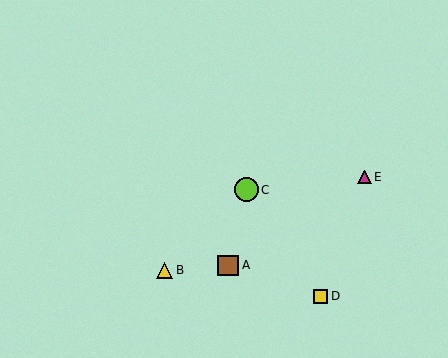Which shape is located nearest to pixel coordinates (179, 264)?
The yellow triangle (labeled B) at (165, 270) is nearest to that location.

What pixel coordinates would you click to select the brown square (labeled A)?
Click at (228, 265) to select the brown square A.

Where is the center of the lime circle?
The center of the lime circle is at (246, 190).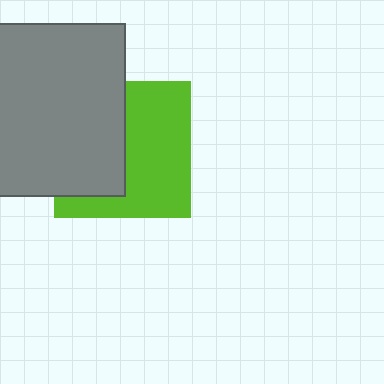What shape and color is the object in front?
The object in front is a gray square.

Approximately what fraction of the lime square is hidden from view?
Roughly 45% of the lime square is hidden behind the gray square.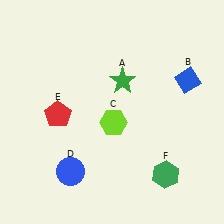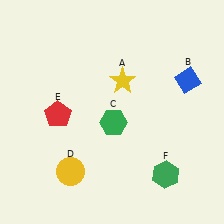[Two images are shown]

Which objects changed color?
A changed from green to yellow. C changed from lime to green. D changed from blue to yellow.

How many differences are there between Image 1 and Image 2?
There are 3 differences between the two images.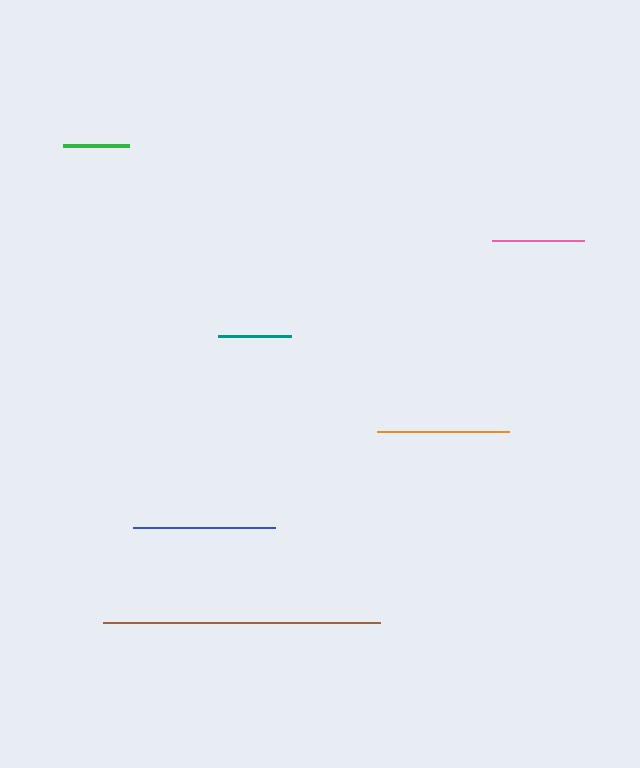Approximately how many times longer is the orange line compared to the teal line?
The orange line is approximately 1.8 times the length of the teal line.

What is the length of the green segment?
The green segment is approximately 66 pixels long.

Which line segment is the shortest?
The green line is the shortest at approximately 66 pixels.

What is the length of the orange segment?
The orange segment is approximately 132 pixels long.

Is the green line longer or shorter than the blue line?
The blue line is longer than the green line.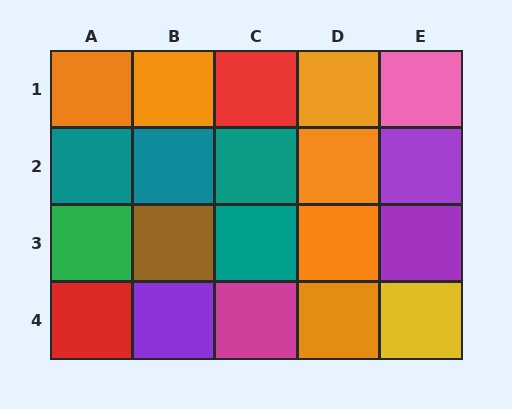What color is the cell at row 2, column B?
Teal.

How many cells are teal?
4 cells are teal.